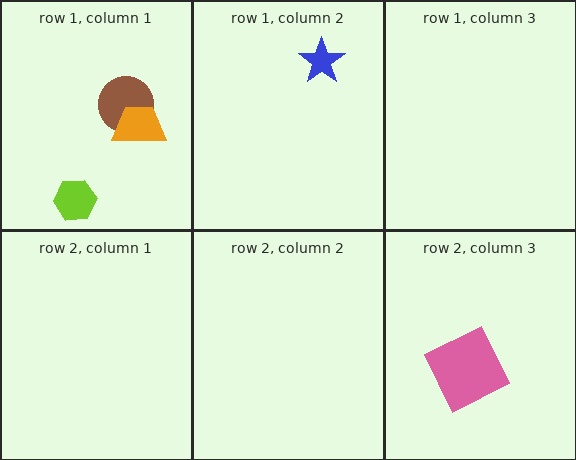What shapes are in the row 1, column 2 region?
The blue star.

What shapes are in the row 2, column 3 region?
The pink square.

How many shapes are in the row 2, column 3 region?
1.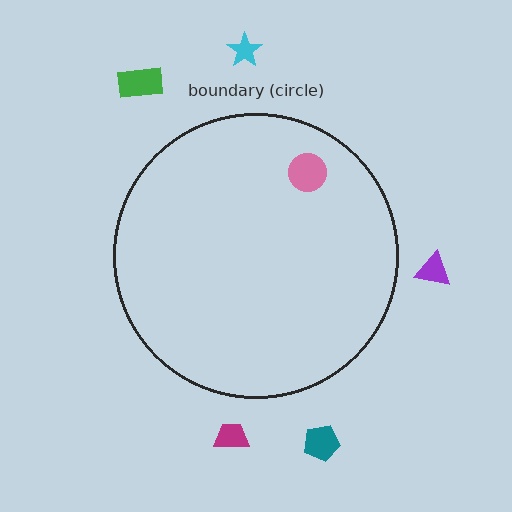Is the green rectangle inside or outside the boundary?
Outside.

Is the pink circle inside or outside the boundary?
Inside.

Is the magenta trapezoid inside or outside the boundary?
Outside.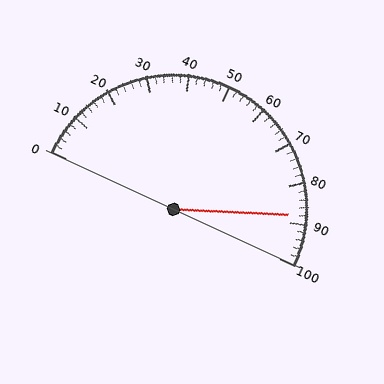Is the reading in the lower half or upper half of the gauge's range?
The reading is in the upper half of the range (0 to 100).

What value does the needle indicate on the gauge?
The needle indicates approximately 88.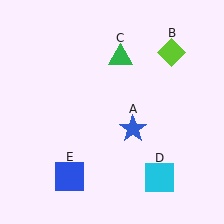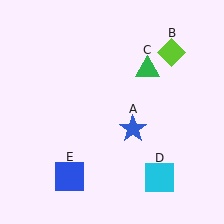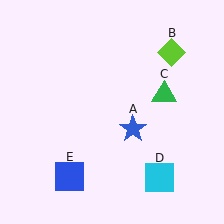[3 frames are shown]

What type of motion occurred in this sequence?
The green triangle (object C) rotated clockwise around the center of the scene.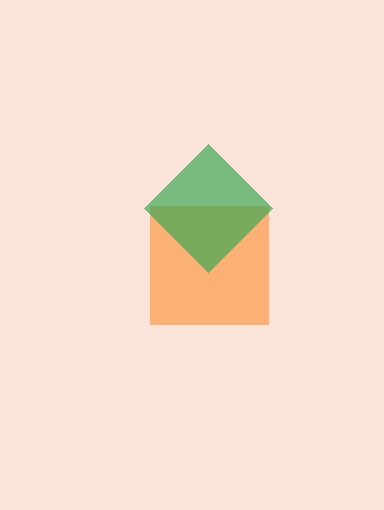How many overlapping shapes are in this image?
There are 2 overlapping shapes in the image.